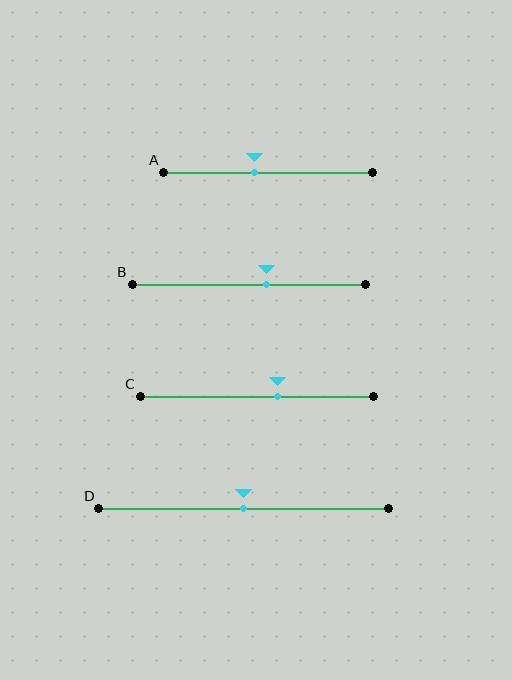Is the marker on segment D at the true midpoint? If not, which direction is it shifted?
Yes, the marker on segment D is at the true midpoint.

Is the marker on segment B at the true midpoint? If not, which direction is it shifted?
No, the marker on segment B is shifted to the right by about 8% of the segment length.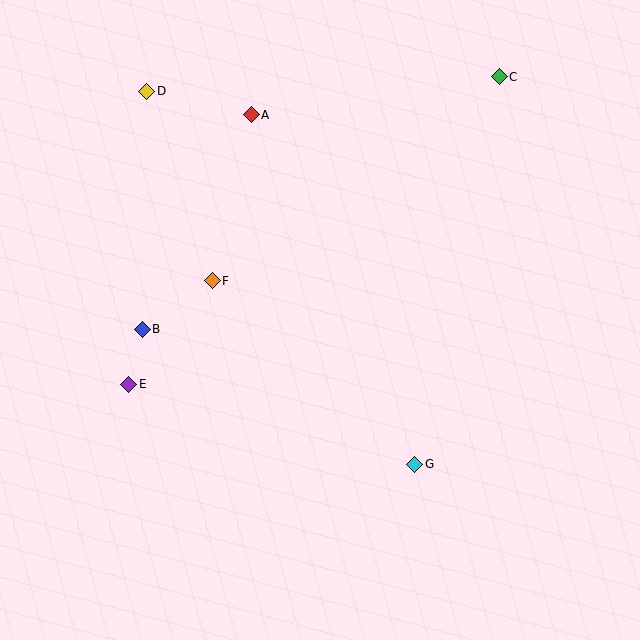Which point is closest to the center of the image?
Point F at (212, 281) is closest to the center.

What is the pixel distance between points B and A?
The distance between B and A is 241 pixels.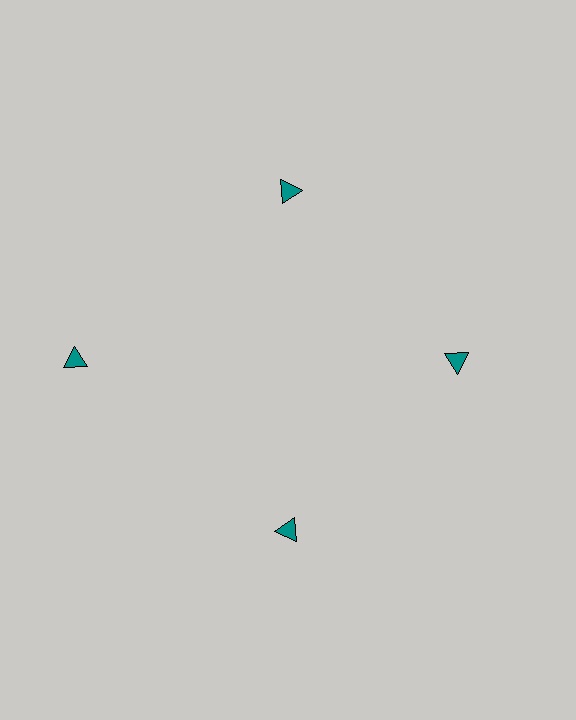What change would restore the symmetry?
The symmetry would be restored by moving it inward, back onto the ring so that all 4 triangles sit at equal angles and equal distance from the center.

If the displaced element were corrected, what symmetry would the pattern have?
It would have 4-fold rotational symmetry — the pattern would map onto itself every 90 degrees.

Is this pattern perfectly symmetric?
No. The 4 teal triangles are arranged in a ring, but one element near the 9 o'clock position is pushed outward from the center, breaking the 4-fold rotational symmetry.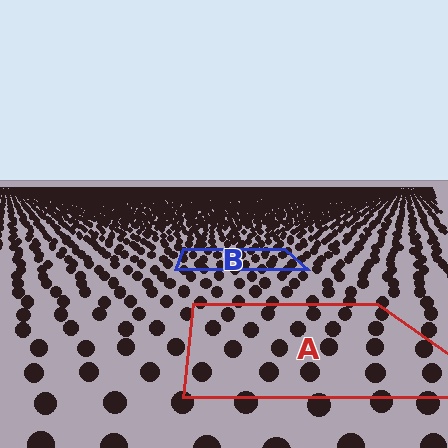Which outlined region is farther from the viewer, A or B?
Region B is farther from the viewer — the texture elements inside it appear smaller and more densely packed.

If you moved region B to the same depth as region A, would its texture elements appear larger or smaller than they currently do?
They would appear larger. At a closer depth, the same texture elements are projected at a bigger on-screen size.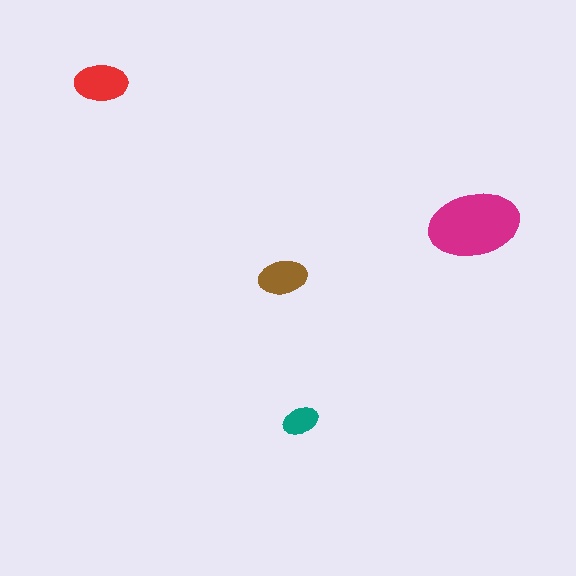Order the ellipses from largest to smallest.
the magenta one, the red one, the brown one, the teal one.